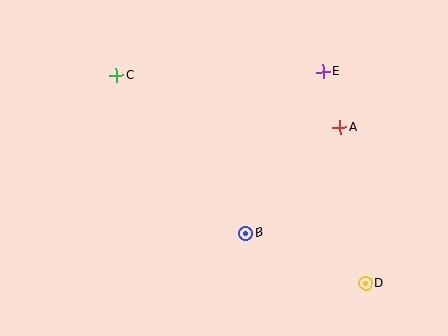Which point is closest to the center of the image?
Point B at (246, 233) is closest to the center.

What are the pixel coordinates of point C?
Point C is at (117, 75).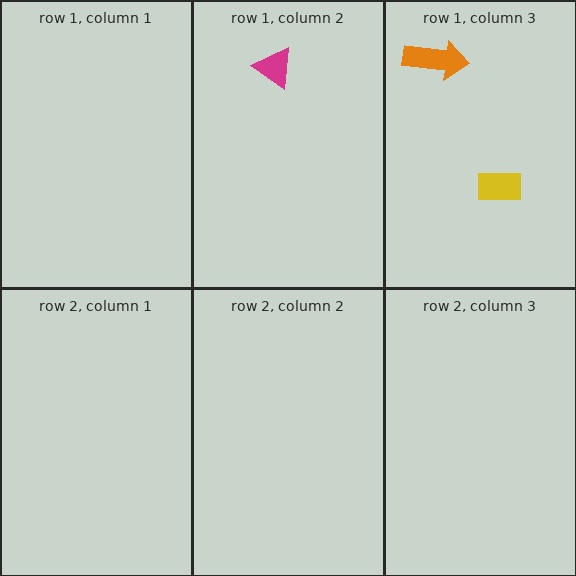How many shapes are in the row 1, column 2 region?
1.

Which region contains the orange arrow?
The row 1, column 3 region.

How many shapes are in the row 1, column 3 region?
2.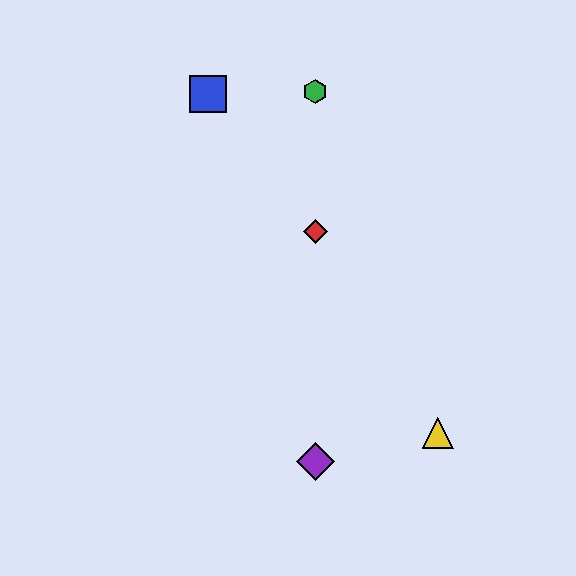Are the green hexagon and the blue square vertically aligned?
No, the green hexagon is at x≈315 and the blue square is at x≈208.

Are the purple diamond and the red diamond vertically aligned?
Yes, both are at x≈315.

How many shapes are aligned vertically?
3 shapes (the red diamond, the green hexagon, the purple diamond) are aligned vertically.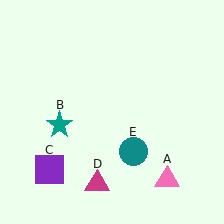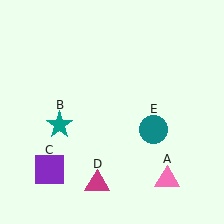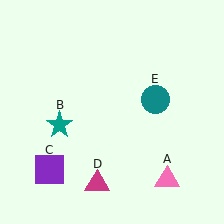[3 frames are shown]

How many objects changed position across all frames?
1 object changed position: teal circle (object E).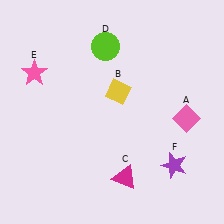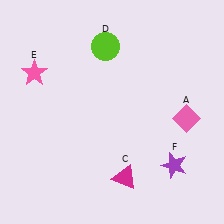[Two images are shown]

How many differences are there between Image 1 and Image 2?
There is 1 difference between the two images.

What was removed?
The yellow diamond (B) was removed in Image 2.